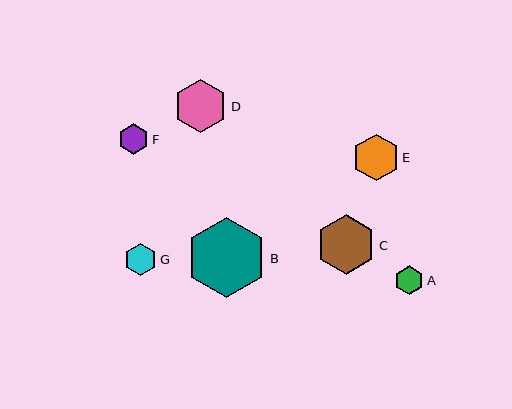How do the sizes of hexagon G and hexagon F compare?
Hexagon G and hexagon F are approximately the same size.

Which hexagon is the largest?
Hexagon B is the largest with a size of approximately 80 pixels.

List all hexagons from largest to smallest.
From largest to smallest: B, C, D, E, G, F, A.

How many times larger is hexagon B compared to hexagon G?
Hexagon B is approximately 2.5 times the size of hexagon G.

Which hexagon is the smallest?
Hexagon A is the smallest with a size of approximately 29 pixels.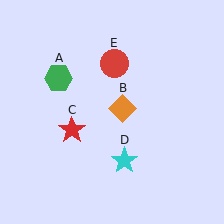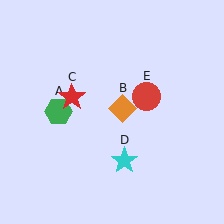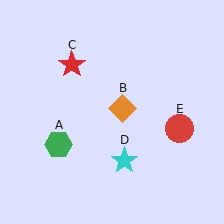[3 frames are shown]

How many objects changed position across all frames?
3 objects changed position: green hexagon (object A), red star (object C), red circle (object E).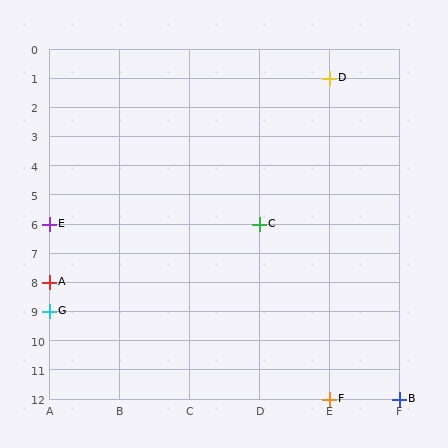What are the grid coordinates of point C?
Point C is at grid coordinates (D, 6).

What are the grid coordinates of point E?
Point E is at grid coordinates (A, 6).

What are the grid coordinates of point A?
Point A is at grid coordinates (A, 8).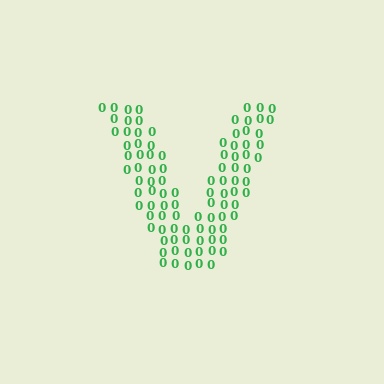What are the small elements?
The small elements are digit 0's.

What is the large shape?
The large shape is the letter V.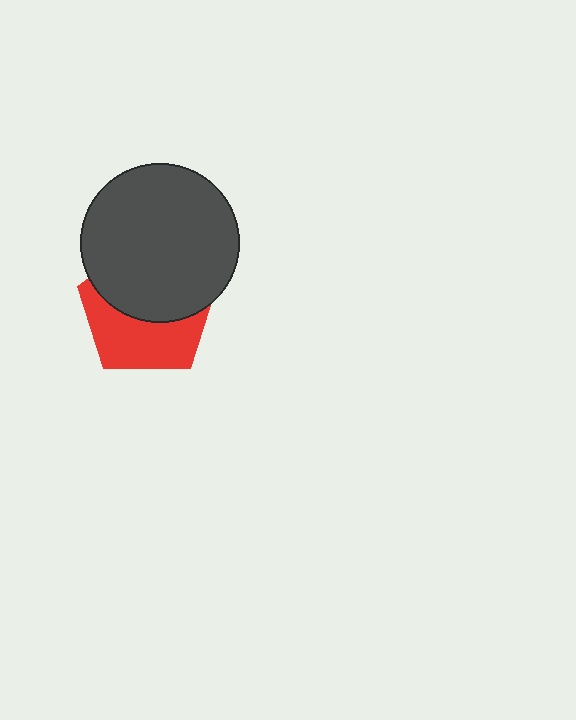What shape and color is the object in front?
The object in front is a dark gray circle.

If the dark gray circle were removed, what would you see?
You would see the complete red pentagon.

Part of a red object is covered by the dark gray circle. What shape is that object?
It is a pentagon.